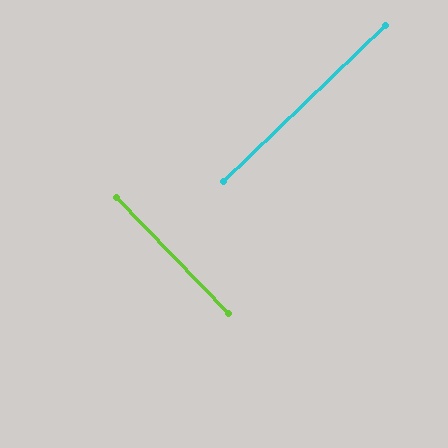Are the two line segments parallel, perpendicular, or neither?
Perpendicular — they meet at approximately 90°.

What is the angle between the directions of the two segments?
Approximately 90 degrees.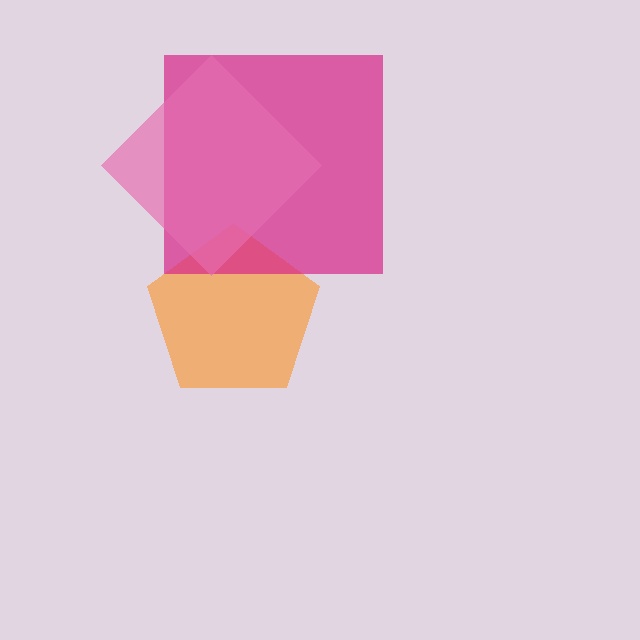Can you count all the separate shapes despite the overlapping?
Yes, there are 3 separate shapes.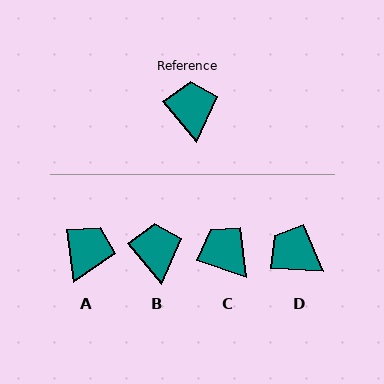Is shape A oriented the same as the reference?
No, it is off by about 31 degrees.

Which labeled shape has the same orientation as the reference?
B.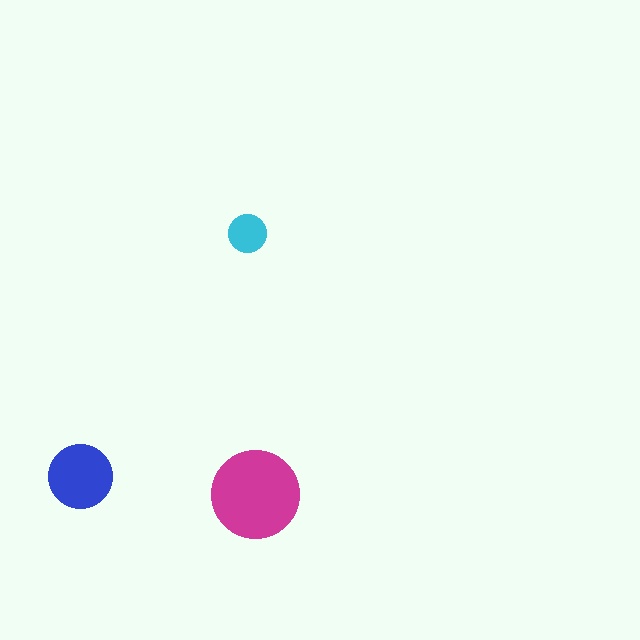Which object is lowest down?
The magenta circle is bottommost.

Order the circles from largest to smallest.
the magenta one, the blue one, the cyan one.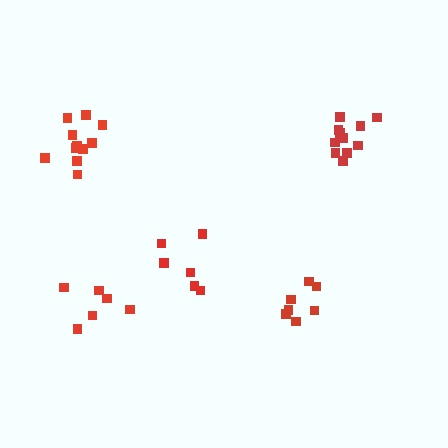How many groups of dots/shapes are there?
There are 5 groups.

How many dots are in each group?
Group 1: 6 dots, Group 2: 6 dots, Group 3: 7 dots, Group 4: 11 dots, Group 5: 11 dots (41 total).